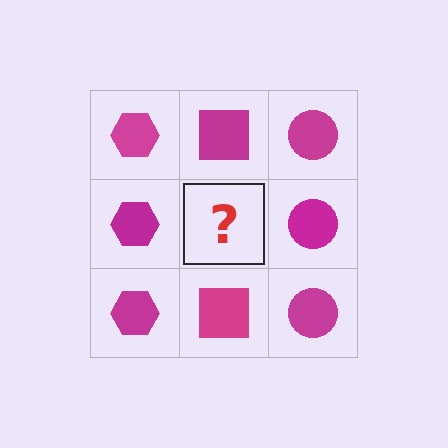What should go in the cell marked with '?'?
The missing cell should contain a magenta square.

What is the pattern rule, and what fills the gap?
The rule is that each column has a consistent shape. The gap should be filled with a magenta square.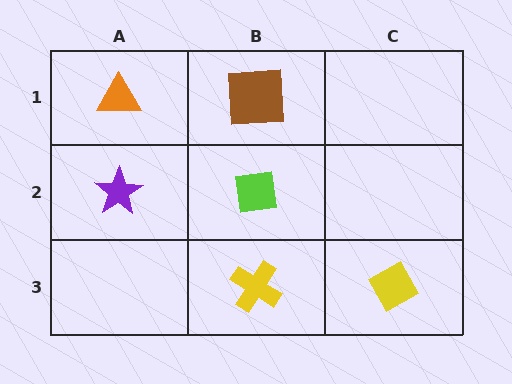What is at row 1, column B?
A brown square.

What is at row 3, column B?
A yellow cross.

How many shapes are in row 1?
2 shapes.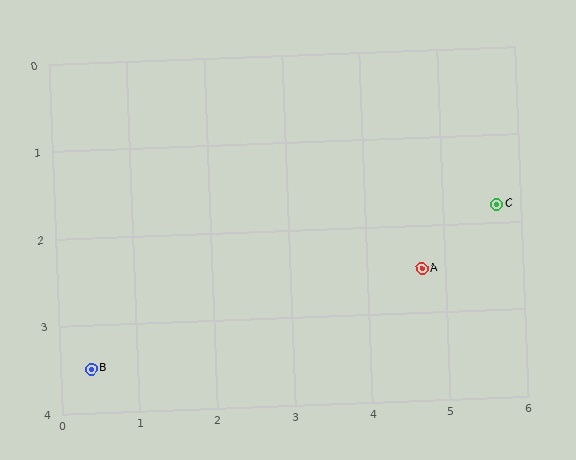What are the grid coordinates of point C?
Point C is at approximately (5.7, 1.8).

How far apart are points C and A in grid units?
Points C and A are about 1.2 grid units apart.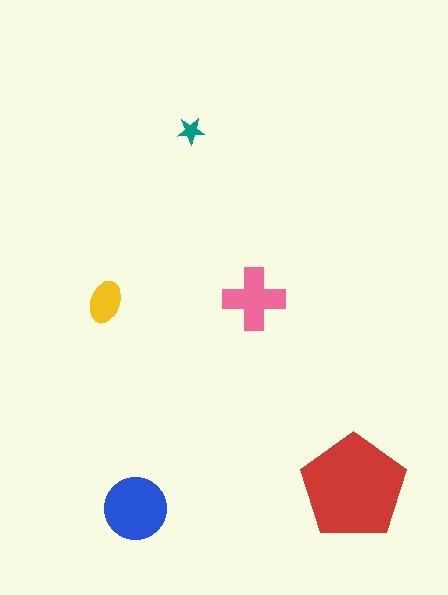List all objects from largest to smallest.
The red pentagon, the blue circle, the pink cross, the yellow ellipse, the teal star.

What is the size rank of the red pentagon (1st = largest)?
1st.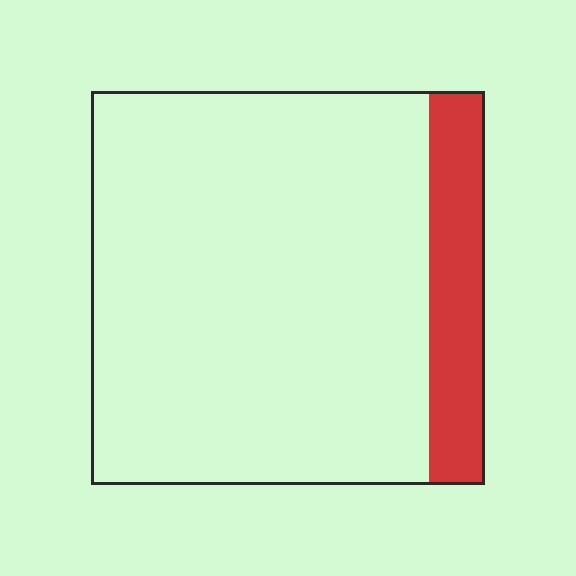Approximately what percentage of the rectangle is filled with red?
Approximately 15%.